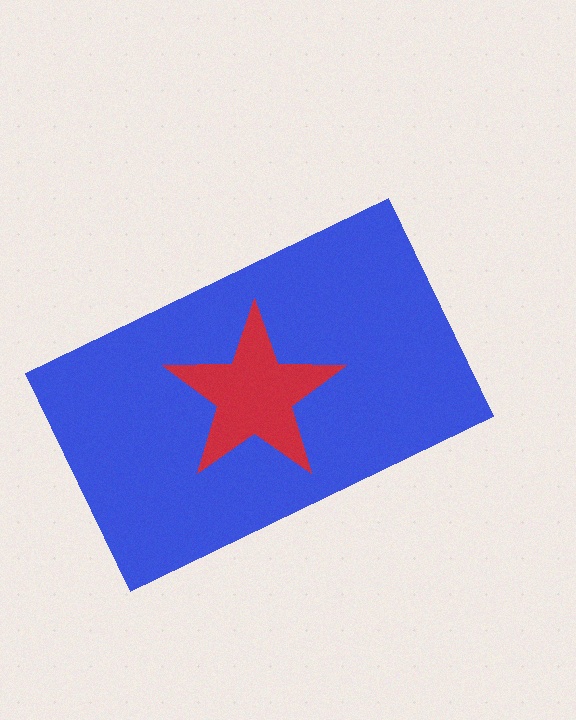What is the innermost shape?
The red star.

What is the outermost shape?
The blue rectangle.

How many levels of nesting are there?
2.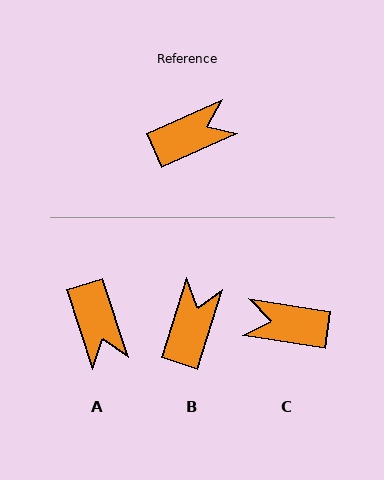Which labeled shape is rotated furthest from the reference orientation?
C, about 147 degrees away.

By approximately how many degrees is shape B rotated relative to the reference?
Approximately 48 degrees counter-clockwise.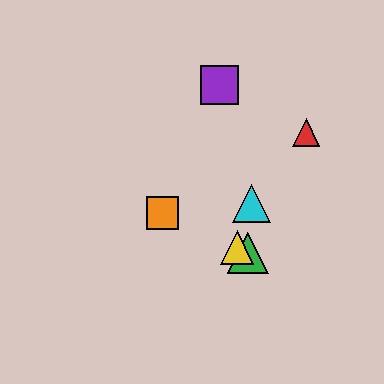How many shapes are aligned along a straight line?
4 shapes (the blue square, the green triangle, the yellow triangle, the orange square) are aligned along a straight line.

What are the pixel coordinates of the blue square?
The blue square is at (167, 215).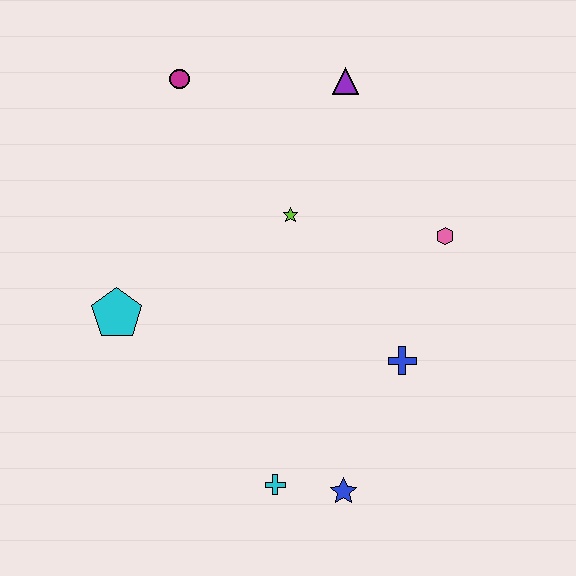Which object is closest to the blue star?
The cyan cross is closest to the blue star.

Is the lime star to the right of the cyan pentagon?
Yes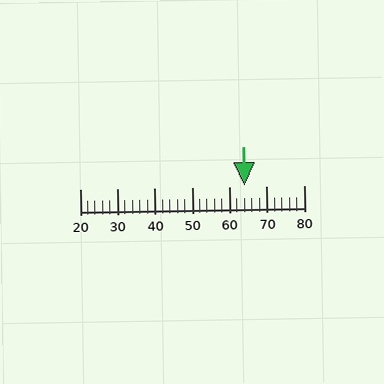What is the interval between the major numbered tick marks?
The major tick marks are spaced 10 units apart.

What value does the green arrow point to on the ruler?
The green arrow points to approximately 64.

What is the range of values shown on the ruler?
The ruler shows values from 20 to 80.